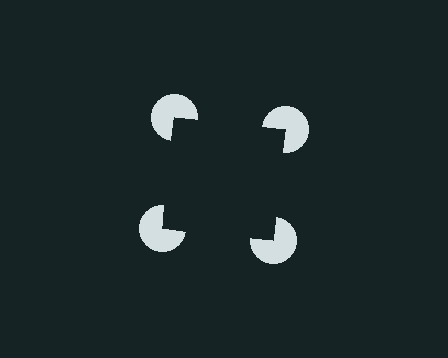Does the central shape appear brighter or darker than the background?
It typically appears slightly darker than the background, even though no actual brightness change is drawn.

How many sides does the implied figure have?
4 sides.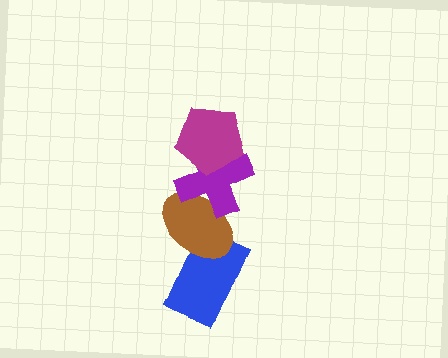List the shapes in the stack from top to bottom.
From top to bottom: the magenta pentagon, the purple cross, the brown ellipse, the blue rectangle.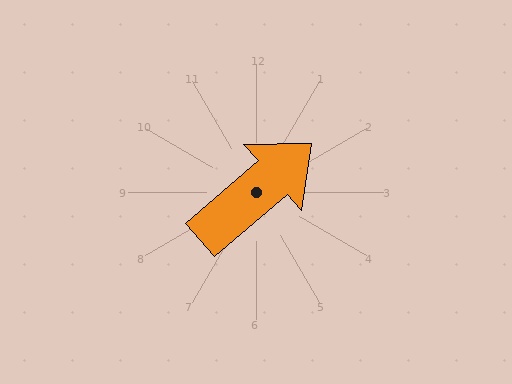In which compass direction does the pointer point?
Northeast.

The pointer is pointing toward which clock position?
Roughly 2 o'clock.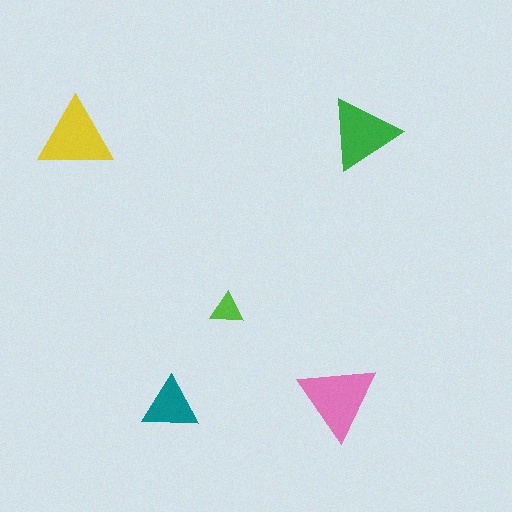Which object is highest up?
The green triangle is topmost.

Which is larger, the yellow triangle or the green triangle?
The yellow one.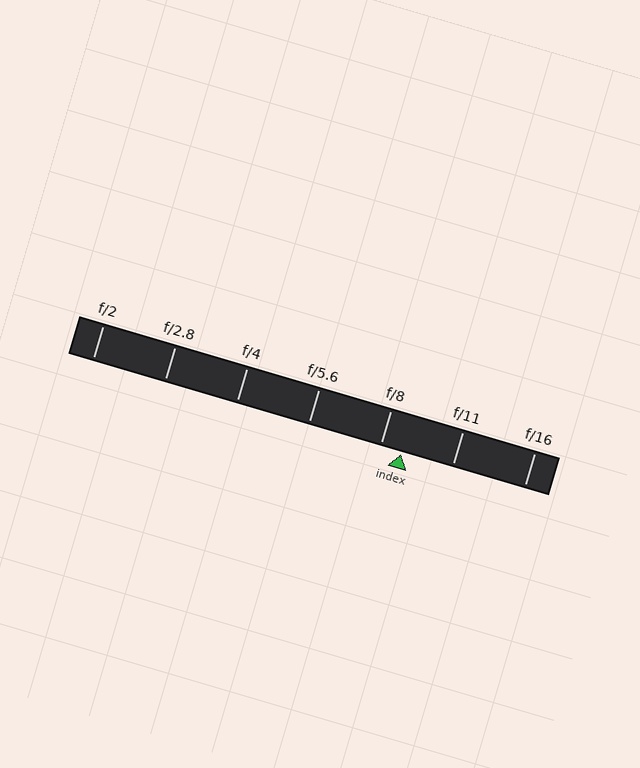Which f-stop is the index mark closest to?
The index mark is closest to f/8.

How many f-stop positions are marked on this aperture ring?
There are 7 f-stop positions marked.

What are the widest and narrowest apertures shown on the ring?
The widest aperture shown is f/2 and the narrowest is f/16.